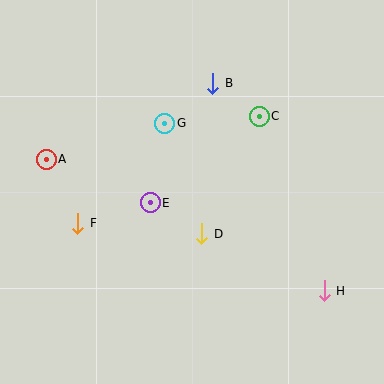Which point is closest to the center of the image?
Point D at (202, 234) is closest to the center.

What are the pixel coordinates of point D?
Point D is at (202, 234).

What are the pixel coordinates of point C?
Point C is at (259, 116).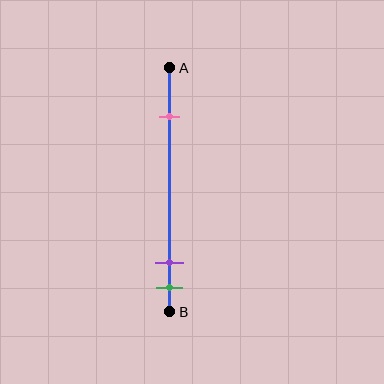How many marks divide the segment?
There are 3 marks dividing the segment.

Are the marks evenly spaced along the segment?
No, the marks are not evenly spaced.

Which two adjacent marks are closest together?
The purple and green marks are the closest adjacent pair.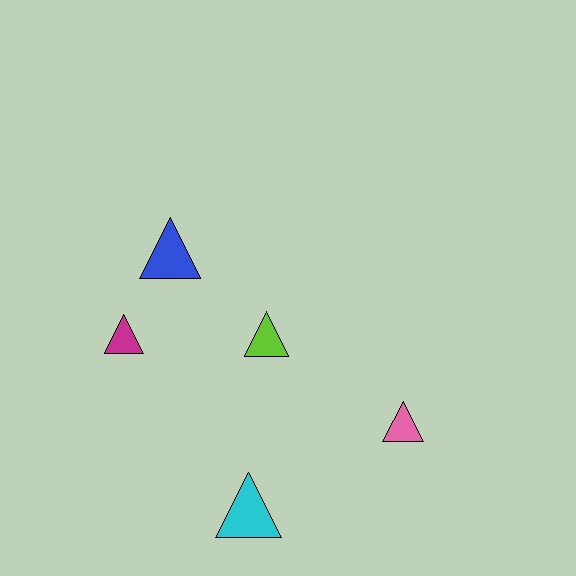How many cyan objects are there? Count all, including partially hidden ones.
There is 1 cyan object.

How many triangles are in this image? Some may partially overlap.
There are 5 triangles.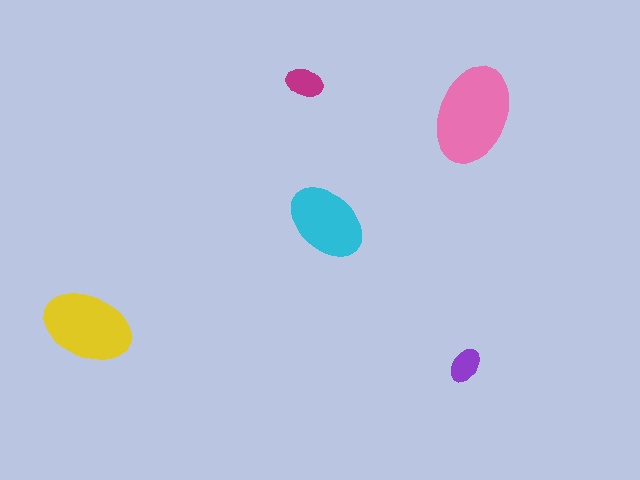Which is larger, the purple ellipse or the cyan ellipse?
The cyan one.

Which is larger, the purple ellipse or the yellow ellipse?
The yellow one.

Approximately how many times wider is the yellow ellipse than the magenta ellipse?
About 2.5 times wider.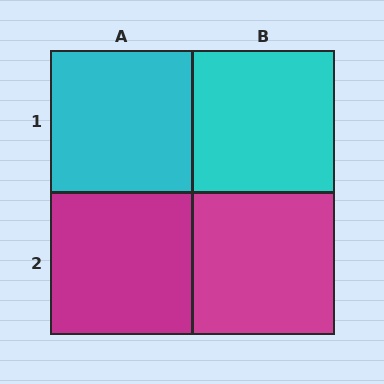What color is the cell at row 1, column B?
Cyan.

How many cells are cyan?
2 cells are cyan.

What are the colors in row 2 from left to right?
Magenta, magenta.